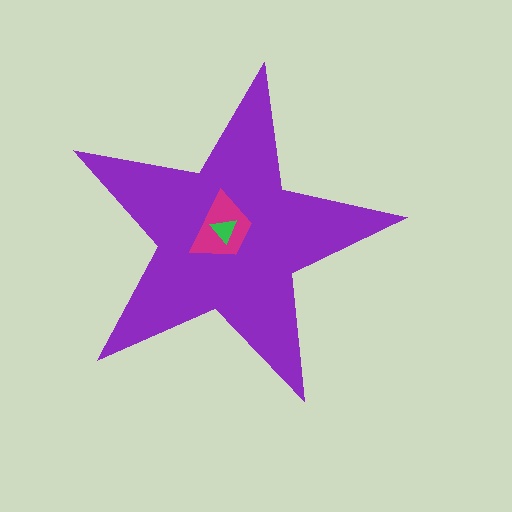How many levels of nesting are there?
3.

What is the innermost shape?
The green triangle.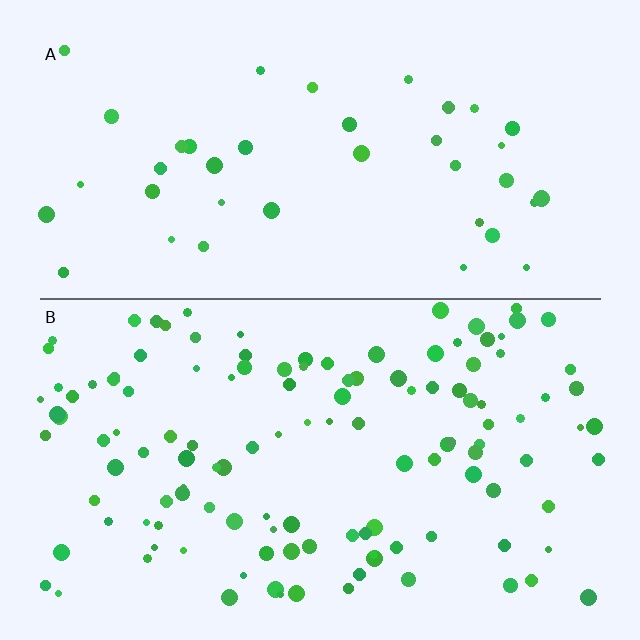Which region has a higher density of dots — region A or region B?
B (the bottom).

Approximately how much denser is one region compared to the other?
Approximately 3.2× — region B over region A.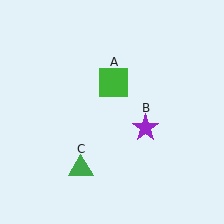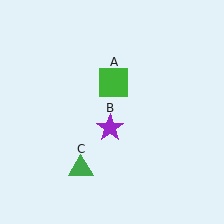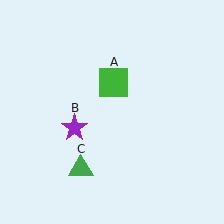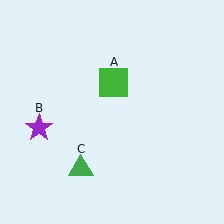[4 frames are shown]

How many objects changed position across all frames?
1 object changed position: purple star (object B).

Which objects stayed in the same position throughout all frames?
Green square (object A) and green triangle (object C) remained stationary.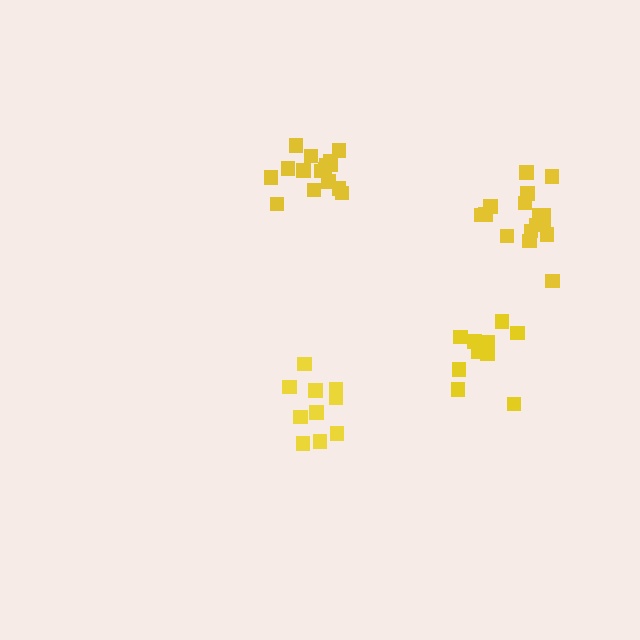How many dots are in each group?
Group 1: 16 dots, Group 2: 10 dots, Group 3: 10 dots, Group 4: 16 dots (52 total).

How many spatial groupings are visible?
There are 4 spatial groupings.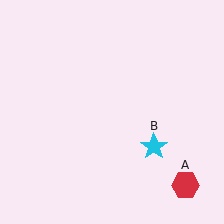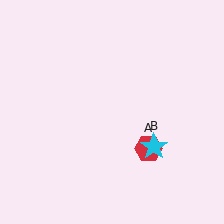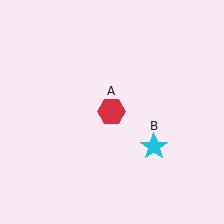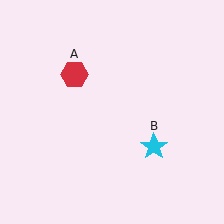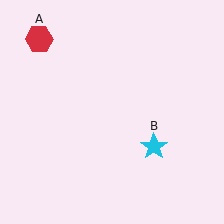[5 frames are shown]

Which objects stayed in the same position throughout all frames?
Cyan star (object B) remained stationary.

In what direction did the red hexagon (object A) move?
The red hexagon (object A) moved up and to the left.